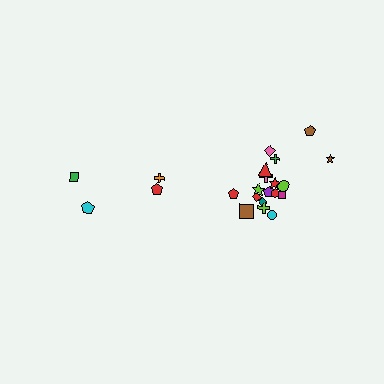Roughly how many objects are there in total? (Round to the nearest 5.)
Roughly 20 objects in total.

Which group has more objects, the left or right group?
The right group.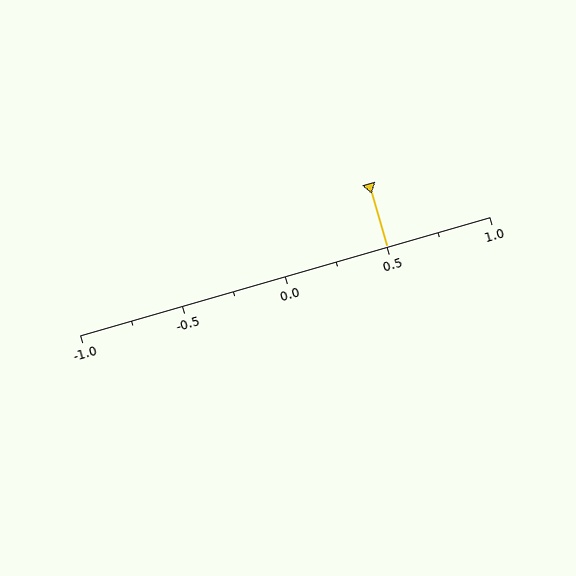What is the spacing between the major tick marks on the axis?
The major ticks are spaced 0.5 apart.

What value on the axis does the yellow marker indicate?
The marker indicates approximately 0.5.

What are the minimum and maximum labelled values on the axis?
The axis runs from -1.0 to 1.0.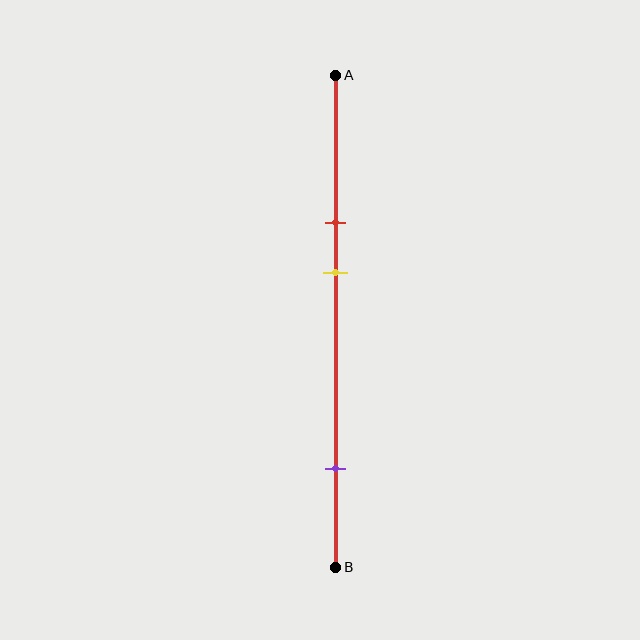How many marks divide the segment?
There are 3 marks dividing the segment.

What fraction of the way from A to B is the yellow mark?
The yellow mark is approximately 40% (0.4) of the way from A to B.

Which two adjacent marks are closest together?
The red and yellow marks are the closest adjacent pair.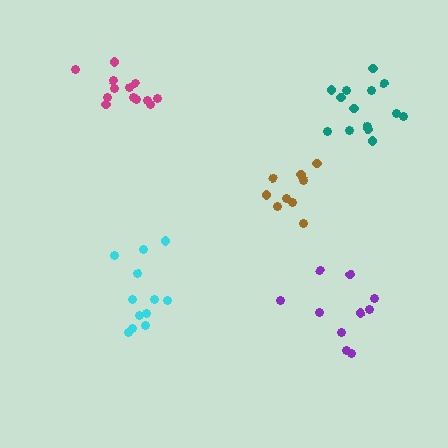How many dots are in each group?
Group 1: 9 dots, Group 2: 13 dots, Group 3: 10 dots, Group 4: 12 dots, Group 5: 14 dots (58 total).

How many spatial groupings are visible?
There are 5 spatial groupings.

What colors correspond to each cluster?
The clusters are colored: brown, magenta, purple, cyan, teal.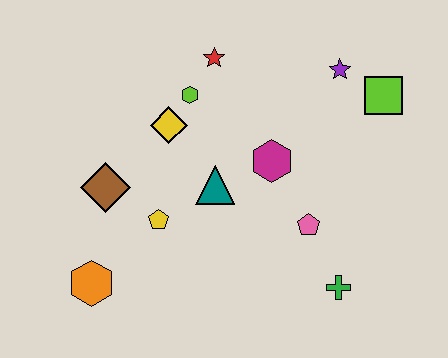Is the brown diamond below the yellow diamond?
Yes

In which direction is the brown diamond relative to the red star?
The brown diamond is below the red star.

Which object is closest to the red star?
The lime hexagon is closest to the red star.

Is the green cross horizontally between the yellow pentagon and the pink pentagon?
No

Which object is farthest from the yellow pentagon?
The lime square is farthest from the yellow pentagon.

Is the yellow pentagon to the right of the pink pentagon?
No